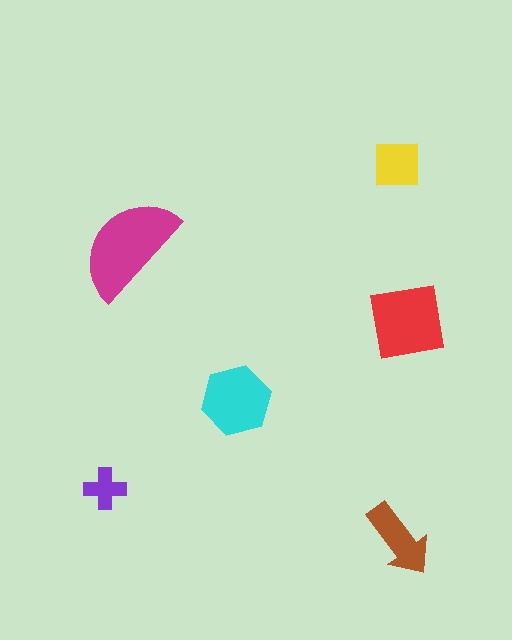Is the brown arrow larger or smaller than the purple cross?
Larger.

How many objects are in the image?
There are 6 objects in the image.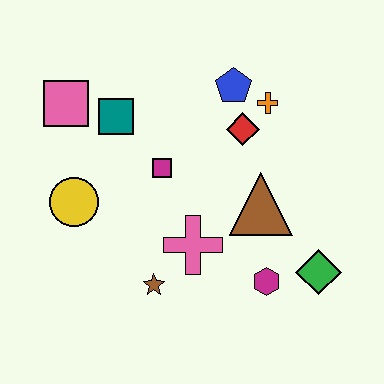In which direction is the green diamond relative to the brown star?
The green diamond is to the right of the brown star.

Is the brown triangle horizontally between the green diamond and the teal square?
Yes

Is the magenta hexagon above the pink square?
No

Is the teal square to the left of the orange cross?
Yes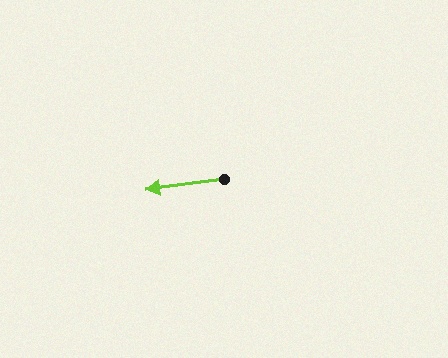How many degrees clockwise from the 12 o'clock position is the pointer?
Approximately 262 degrees.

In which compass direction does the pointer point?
West.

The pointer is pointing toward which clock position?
Roughly 9 o'clock.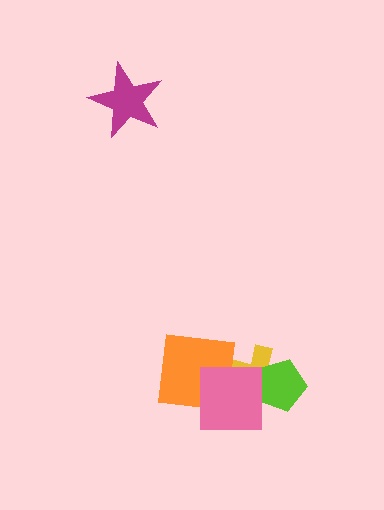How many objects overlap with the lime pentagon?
2 objects overlap with the lime pentagon.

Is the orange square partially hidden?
Yes, it is partially covered by another shape.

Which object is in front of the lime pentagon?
The pink square is in front of the lime pentagon.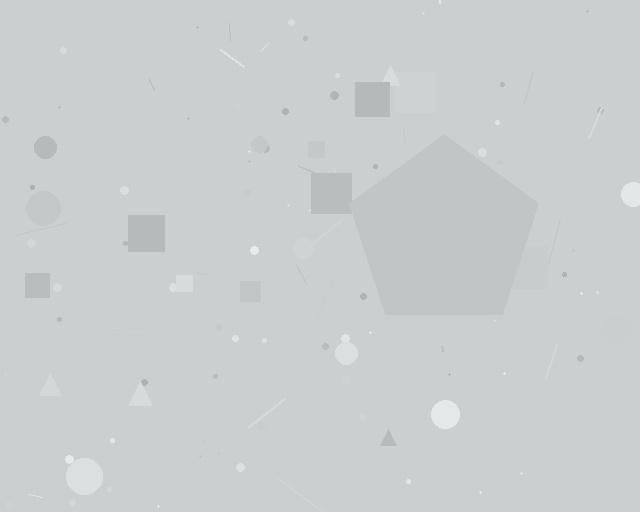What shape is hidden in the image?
A pentagon is hidden in the image.